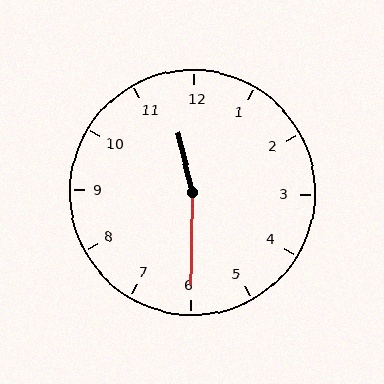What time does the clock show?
11:30.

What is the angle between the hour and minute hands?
Approximately 165 degrees.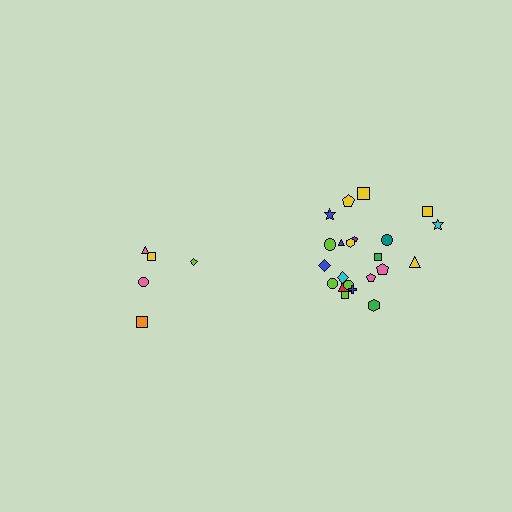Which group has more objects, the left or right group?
The right group.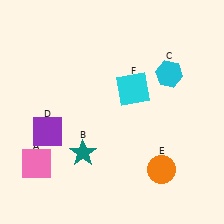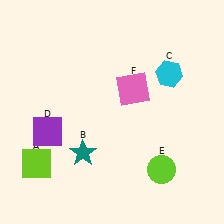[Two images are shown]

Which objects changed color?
A changed from pink to lime. E changed from orange to lime. F changed from cyan to pink.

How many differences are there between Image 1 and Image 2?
There are 3 differences between the two images.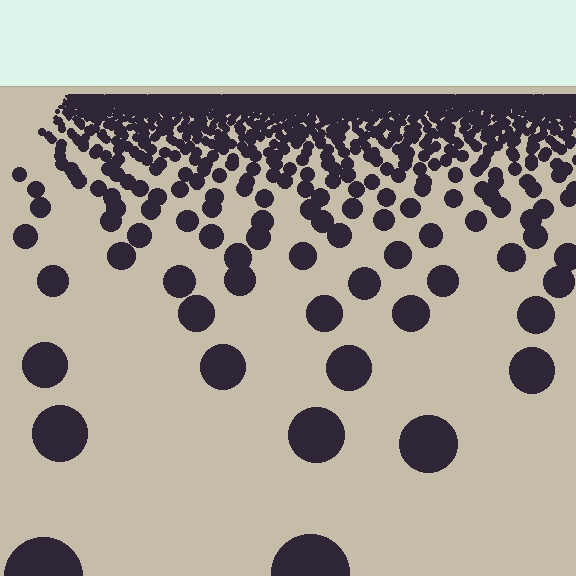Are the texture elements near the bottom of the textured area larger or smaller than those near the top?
Larger. Near the bottom, elements are closer to the viewer and appear at a bigger on-screen size.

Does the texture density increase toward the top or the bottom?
Density increases toward the top.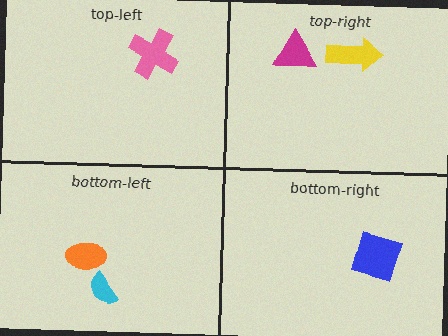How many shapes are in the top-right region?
2.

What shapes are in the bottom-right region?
The blue diamond.